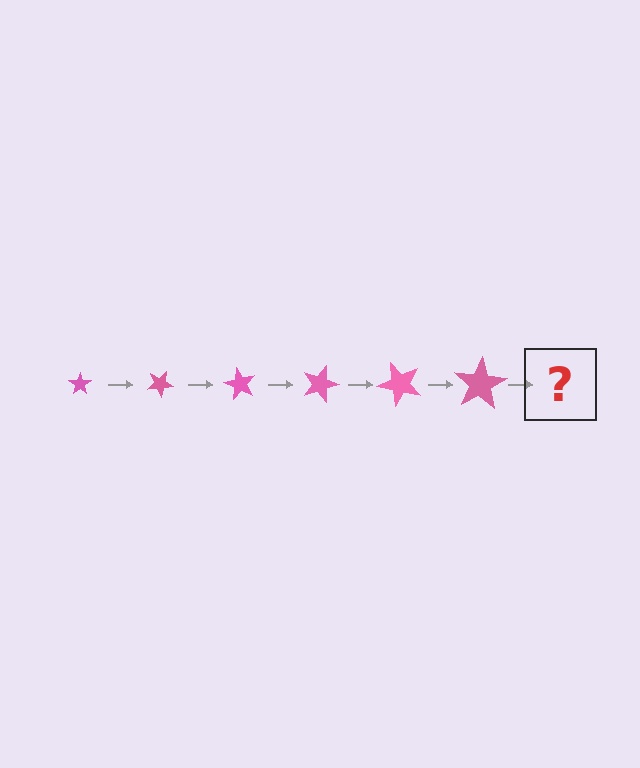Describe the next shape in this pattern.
It should be a star, larger than the previous one and rotated 180 degrees from the start.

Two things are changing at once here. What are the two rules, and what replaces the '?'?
The two rules are that the star grows larger each step and it rotates 30 degrees each step. The '?' should be a star, larger than the previous one and rotated 180 degrees from the start.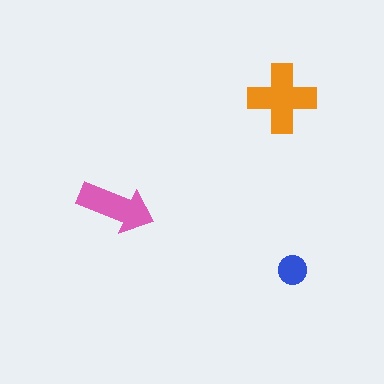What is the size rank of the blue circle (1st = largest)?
3rd.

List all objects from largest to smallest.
The orange cross, the pink arrow, the blue circle.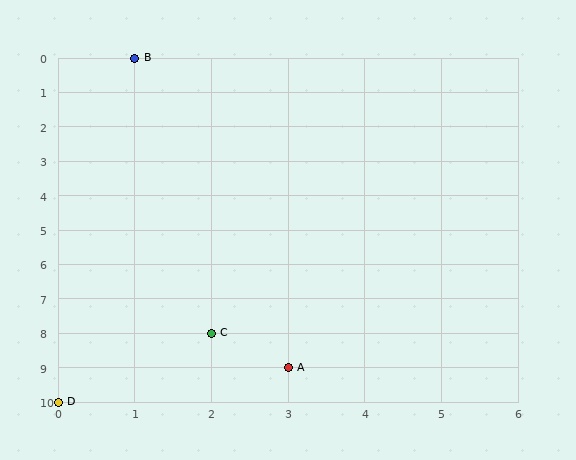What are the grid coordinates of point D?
Point D is at grid coordinates (0, 10).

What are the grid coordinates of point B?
Point B is at grid coordinates (1, 0).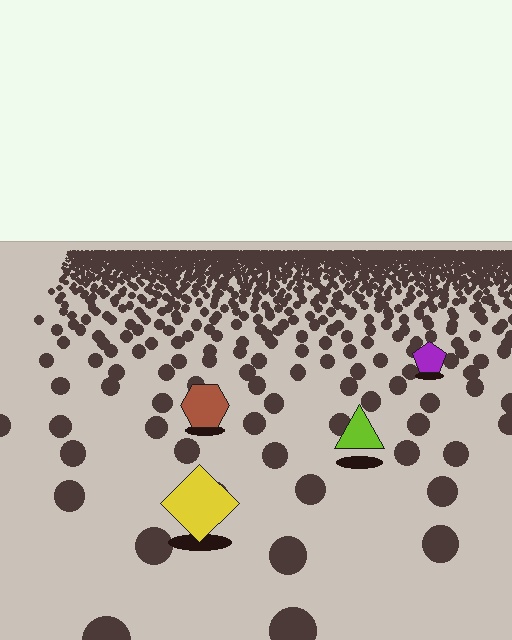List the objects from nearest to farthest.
From nearest to farthest: the yellow diamond, the lime triangle, the brown hexagon, the purple pentagon.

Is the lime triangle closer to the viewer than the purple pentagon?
Yes. The lime triangle is closer — you can tell from the texture gradient: the ground texture is coarser near it.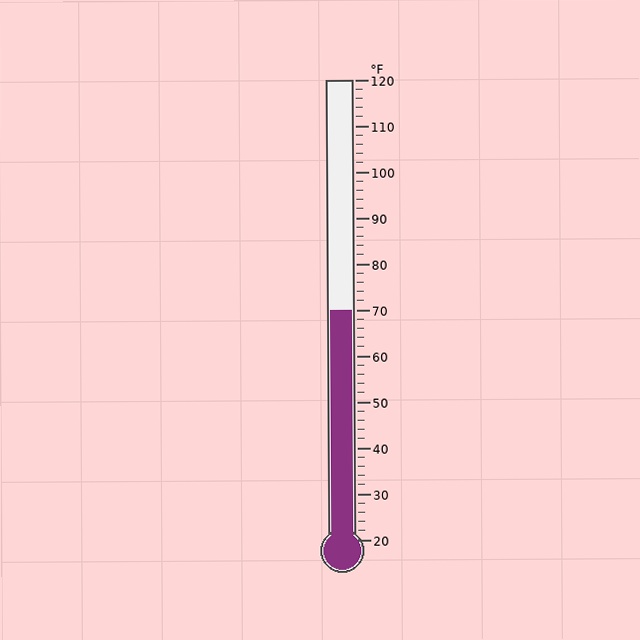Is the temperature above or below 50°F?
The temperature is above 50°F.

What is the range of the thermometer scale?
The thermometer scale ranges from 20°F to 120°F.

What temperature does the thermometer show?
The thermometer shows approximately 70°F.